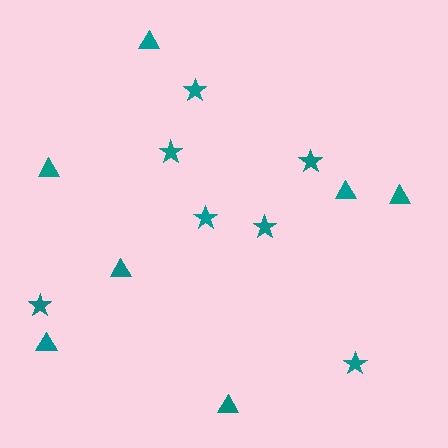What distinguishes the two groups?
There are 2 groups: one group of triangles (7) and one group of stars (7).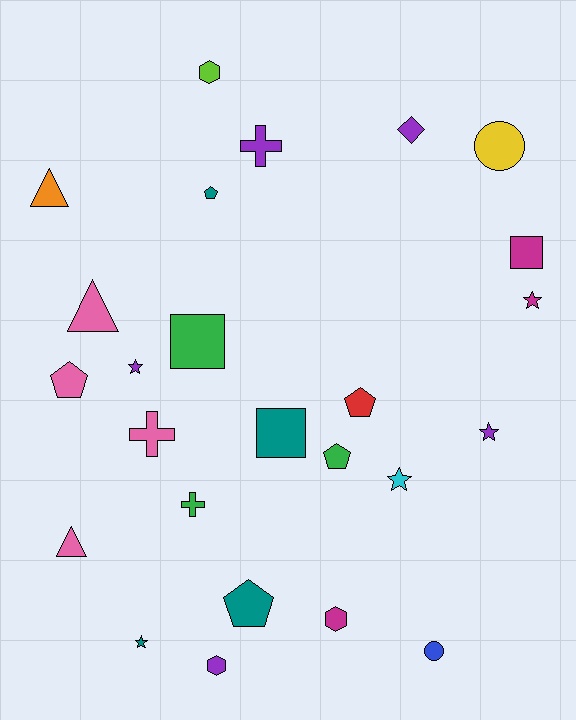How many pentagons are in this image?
There are 5 pentagons.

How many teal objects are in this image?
There are 4 teal objects.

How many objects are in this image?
There are 25 objects.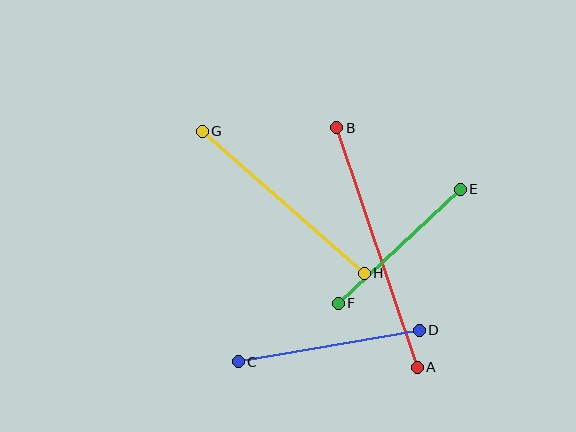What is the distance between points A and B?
The distance is approximately 253 pixels.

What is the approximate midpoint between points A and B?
The midpoint is at approximately (377, 248) pixels.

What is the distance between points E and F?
The distance is approximately 167 pixels.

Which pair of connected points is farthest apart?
Points A and B are farthest apart.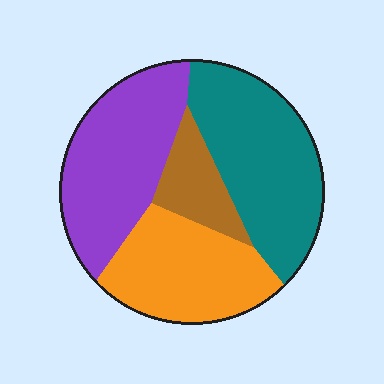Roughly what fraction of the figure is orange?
Orange covers about 25% of the figure.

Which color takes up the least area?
Brown, at roughly 10%.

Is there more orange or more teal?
Teal.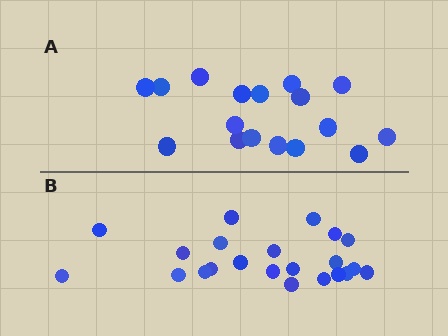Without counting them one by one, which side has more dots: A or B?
Region B (the bottom region) has more dots.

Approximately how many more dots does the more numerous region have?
Region B has about 5 more dots than region A.